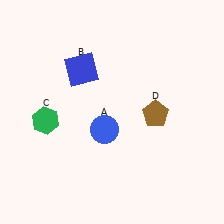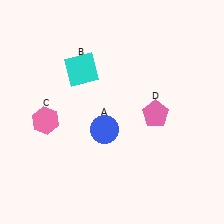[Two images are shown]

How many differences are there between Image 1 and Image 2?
There are 3 differences between the two images.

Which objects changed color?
B changed from blue to cyan. C changed from green to pink. D changed from brown to pink.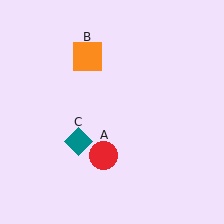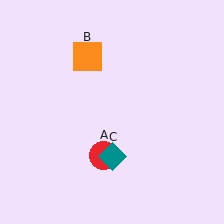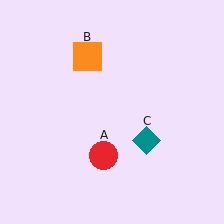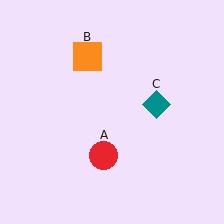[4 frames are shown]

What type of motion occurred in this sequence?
The teal diamond (object C) rotated counterclockwise around the center of the scene.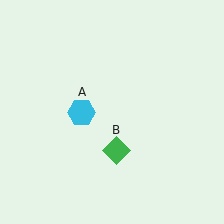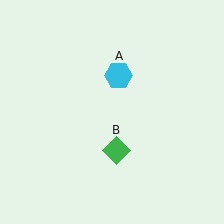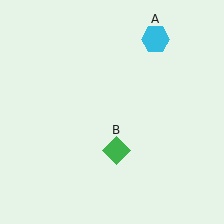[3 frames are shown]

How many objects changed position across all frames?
1 object changed position: cyan hexagon (object A).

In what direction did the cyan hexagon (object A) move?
The cyan hexagon (object A) moved up and to the right.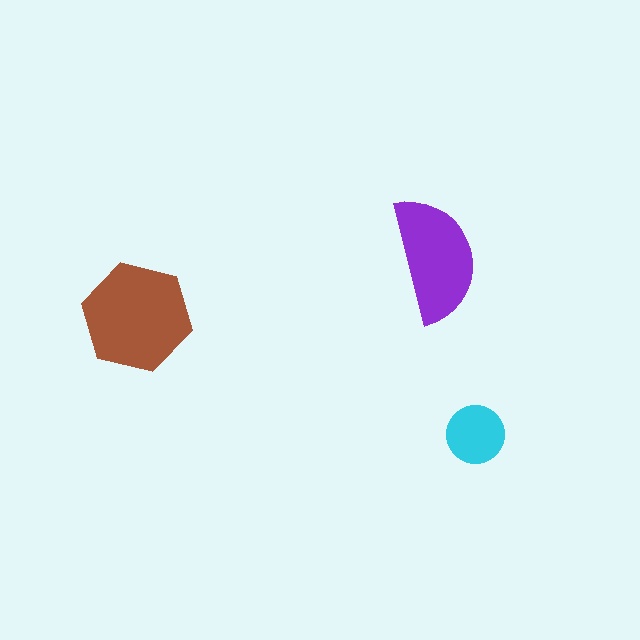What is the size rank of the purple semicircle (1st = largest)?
2nd.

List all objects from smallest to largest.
The cyan circle, the purple semicircle, the brown hexagon.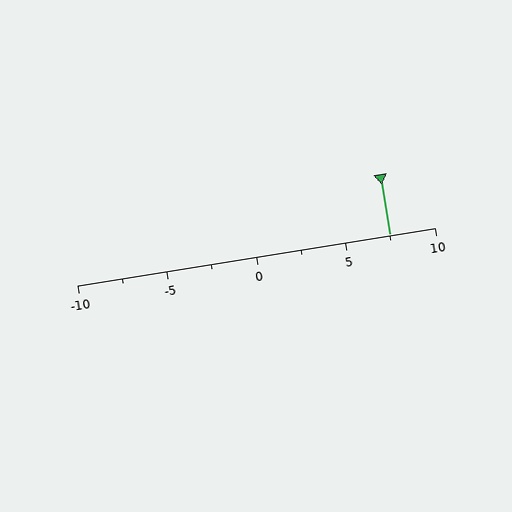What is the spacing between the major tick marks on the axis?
The major ticks are spaced 5 apart.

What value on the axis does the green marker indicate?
The marker indicates approximately 7.5.